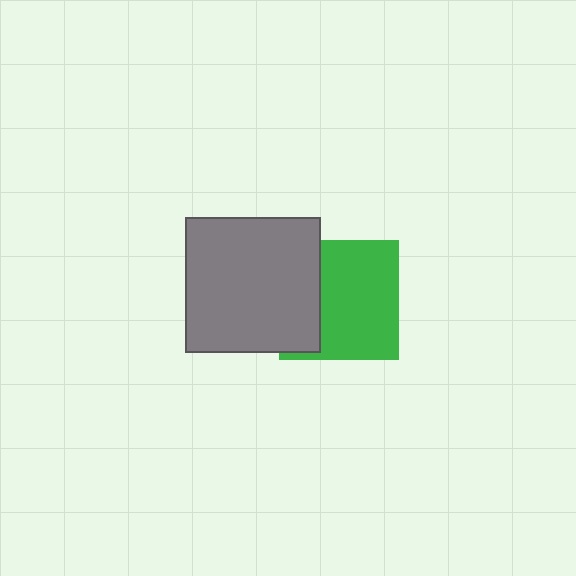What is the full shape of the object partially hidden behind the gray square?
The partially hidden object is a green square.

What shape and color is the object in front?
The object in front is a gray square.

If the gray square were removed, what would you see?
You would see the complete green square.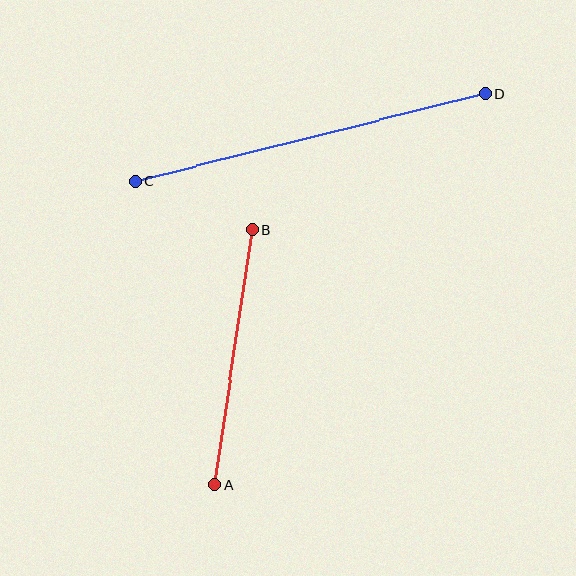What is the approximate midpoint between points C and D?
The midpoint is at approximately (310, 138) pixels.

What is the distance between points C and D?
The distance is approximately 360 pixels.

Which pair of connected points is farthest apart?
Points C and D are farthest apart.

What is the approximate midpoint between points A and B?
The midpoint is at approximately (233, 358) pixels.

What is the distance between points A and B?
The distance is approximately 258 pixels.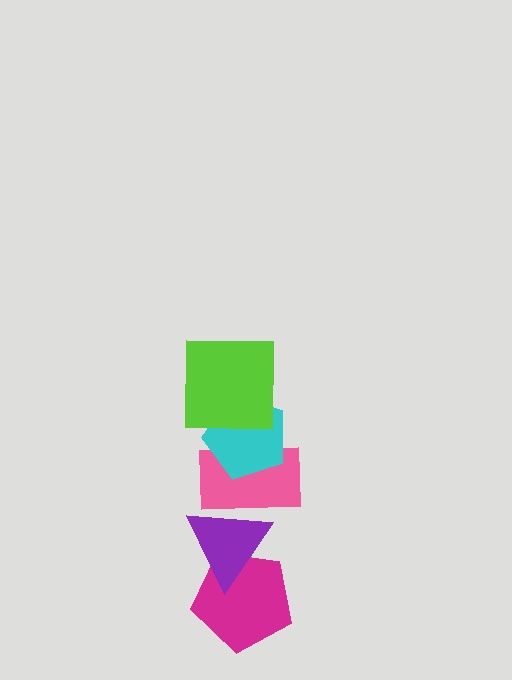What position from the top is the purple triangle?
The purple triangle is 4th from the top.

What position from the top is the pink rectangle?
The pink rectangle is 3rd from the top.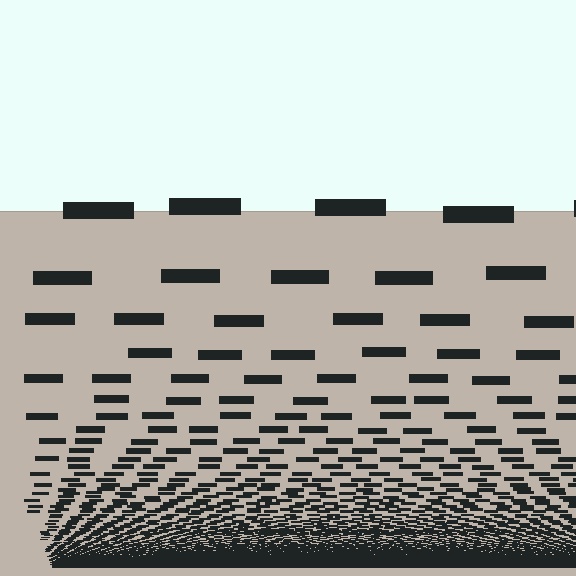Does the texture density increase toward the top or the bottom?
Density increases toward the bottom.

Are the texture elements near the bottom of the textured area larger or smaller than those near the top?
Smaller. The gradient is inverted — elements near the bottom are smaller and denser.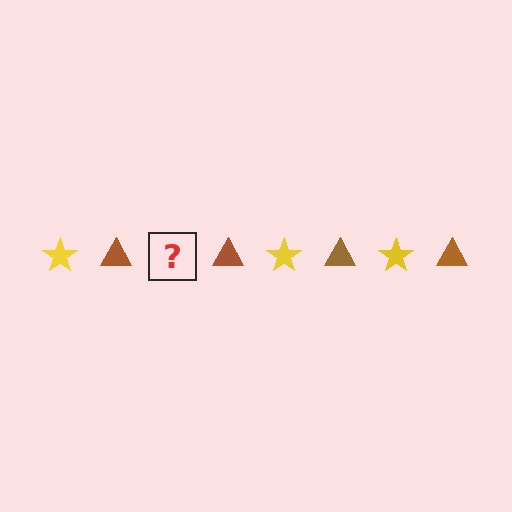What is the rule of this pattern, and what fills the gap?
The rule is that the pattern alternates between yellow star and brown triangle. The gap should be filled with a yellow star.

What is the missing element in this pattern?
The missing element is a yellow star.